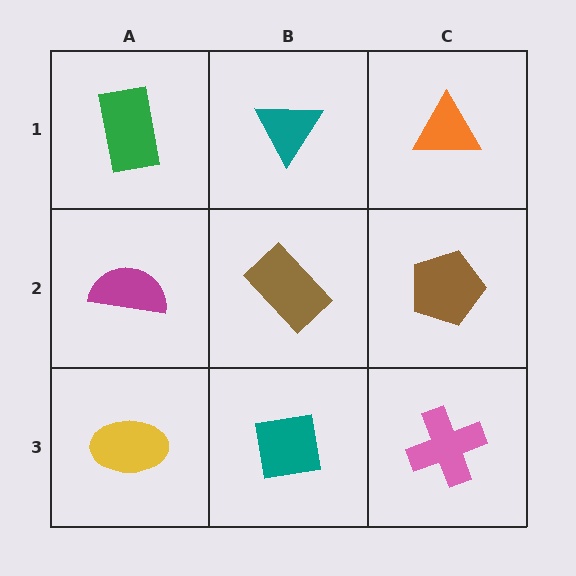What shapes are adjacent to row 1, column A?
A magenta semicircle (row 2, column A), a teal triangle (row 1, column B).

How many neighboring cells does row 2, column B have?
4.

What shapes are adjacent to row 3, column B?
A brown rectangle (row 2, column B), a yellow ellipse (row 3, column A), a pink cross (row 3, column C).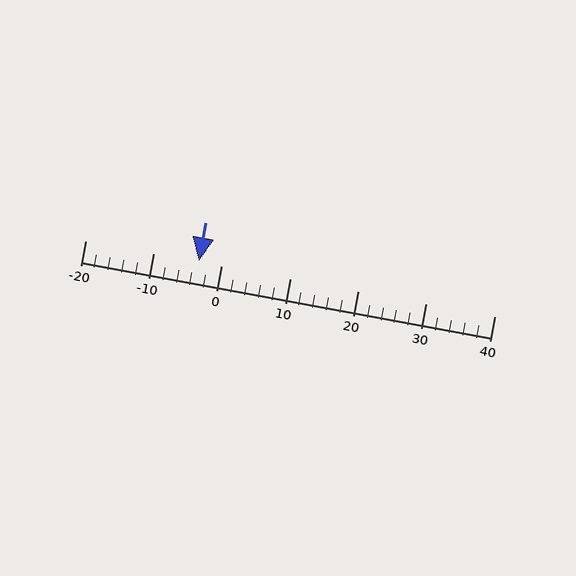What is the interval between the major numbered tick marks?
The major tick marks are spaced 10 units apart.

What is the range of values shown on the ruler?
The ruler shows values from -20 to 40.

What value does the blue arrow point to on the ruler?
The blue arrow points to approximately -3.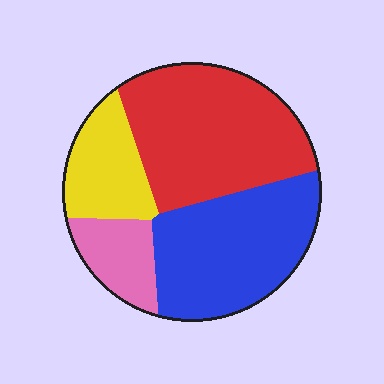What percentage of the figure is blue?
Blue covers around 35% of the figure.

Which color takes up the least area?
Pink, at roughly 10%.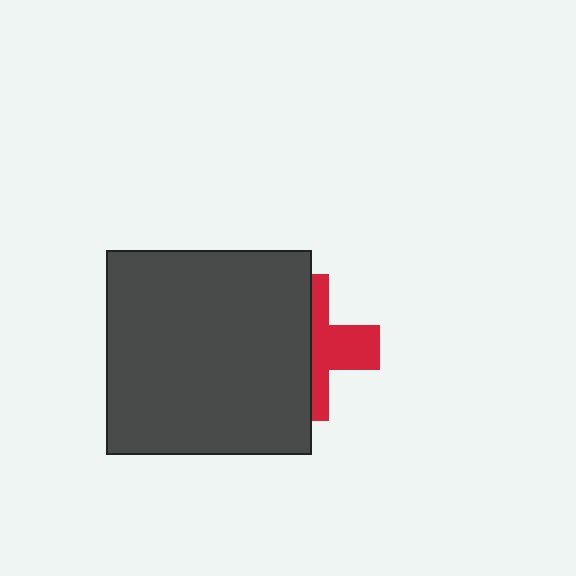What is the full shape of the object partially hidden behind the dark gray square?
The partially hidden object is a red cross.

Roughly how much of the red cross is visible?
A small part of it is visible (roughly 43%).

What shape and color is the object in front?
The object in front is a dark gray square.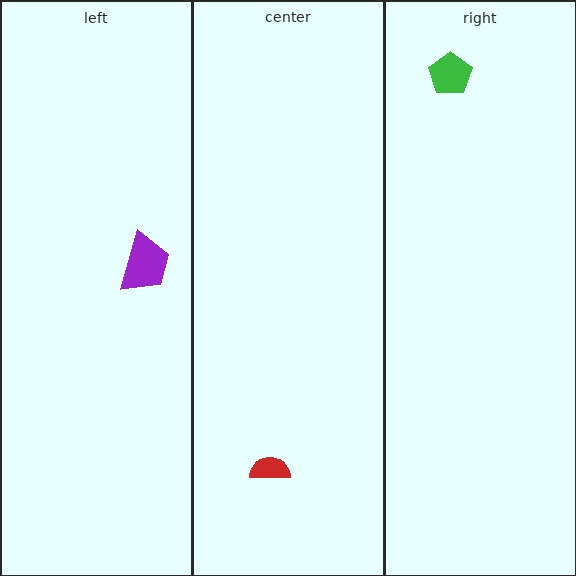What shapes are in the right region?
The green pentagon.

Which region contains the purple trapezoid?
The left region.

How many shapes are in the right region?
1.